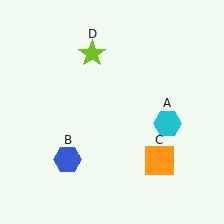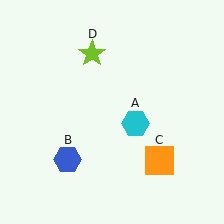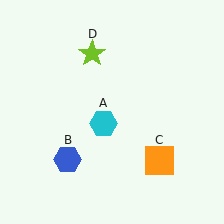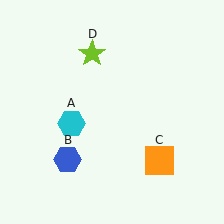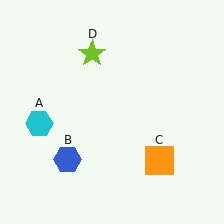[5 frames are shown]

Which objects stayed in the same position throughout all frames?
Blue hexagon (object B) and orange square (object C) and lime star (object D) remained stationary.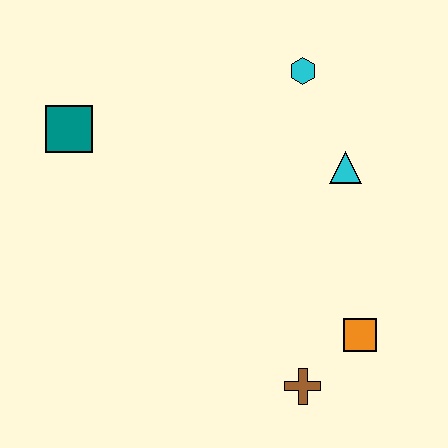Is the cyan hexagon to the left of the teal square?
No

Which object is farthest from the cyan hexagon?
The brown cross is farthest from the cyan hexagon.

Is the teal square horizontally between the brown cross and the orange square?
No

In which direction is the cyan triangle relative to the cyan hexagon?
The cyan triangle is below the cyan hexagon.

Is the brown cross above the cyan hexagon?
No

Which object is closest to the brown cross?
The orange square is closest to the brown cross.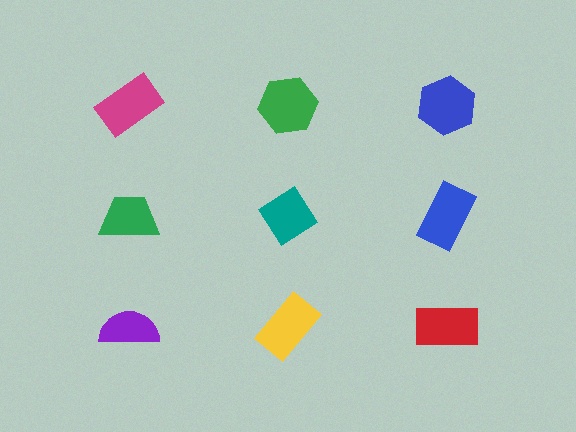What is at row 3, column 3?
A red rectangle.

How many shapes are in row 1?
3 shapes.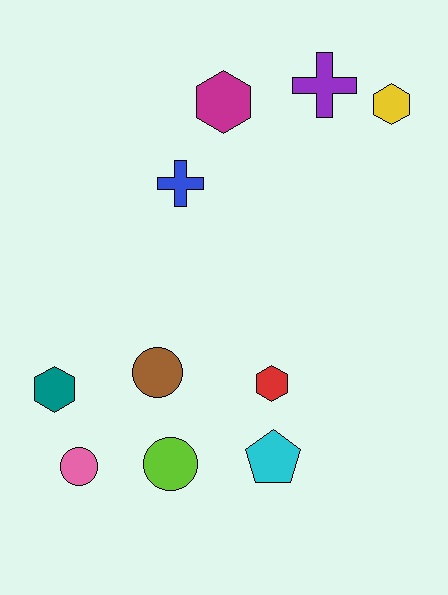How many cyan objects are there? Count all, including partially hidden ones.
There is 1 cyan object.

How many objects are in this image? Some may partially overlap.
There are 10 objects.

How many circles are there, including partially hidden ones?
There are 3 circles.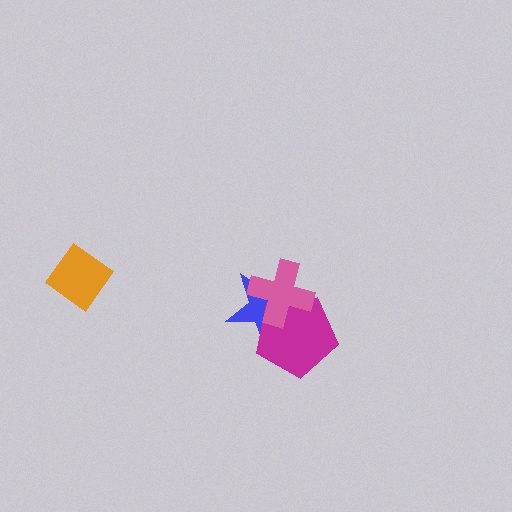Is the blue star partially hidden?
Yes, it is partially covered by another shape.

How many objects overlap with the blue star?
2 objects overlap with the blue star.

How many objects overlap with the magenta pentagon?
2 objects overlap with the magenta pentagon.